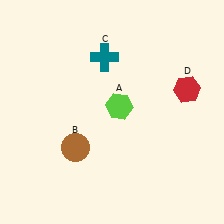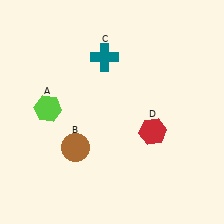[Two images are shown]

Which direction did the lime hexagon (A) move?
The lime hexagon (A) moved left.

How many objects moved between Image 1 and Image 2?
2 objects moved between the two images.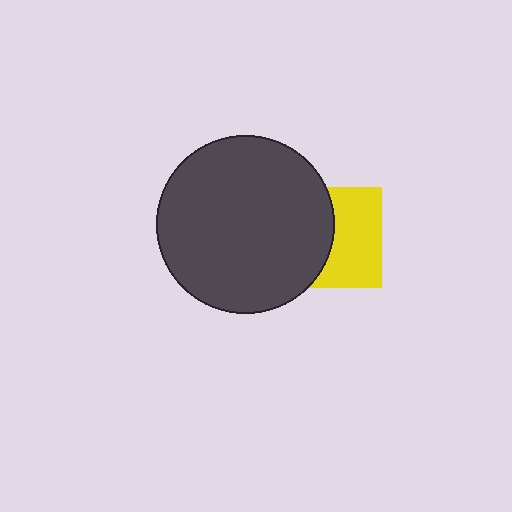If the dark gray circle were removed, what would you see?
You would see the complete yellow square.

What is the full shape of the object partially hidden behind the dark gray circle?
The partially hidden object is a yellow square.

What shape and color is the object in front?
The object in front is a dark gray circle.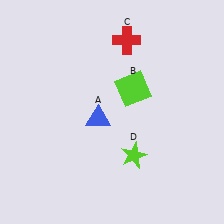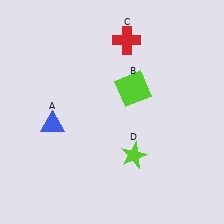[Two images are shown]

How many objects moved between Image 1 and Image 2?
1 object moved between the two images.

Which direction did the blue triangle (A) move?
The blue triangle (A) moved left.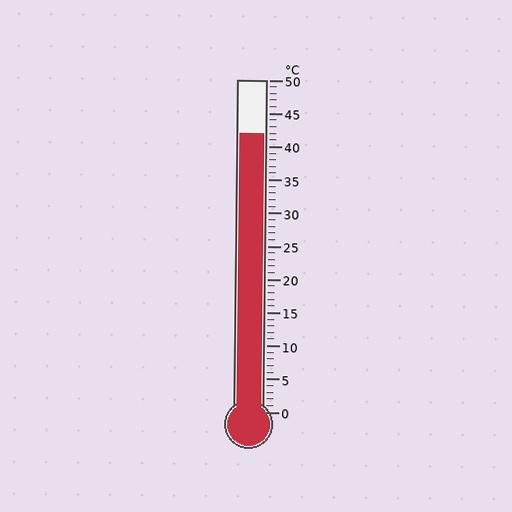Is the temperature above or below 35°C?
The temperature is above 35°C.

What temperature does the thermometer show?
The thermometer shows approximately 42°C.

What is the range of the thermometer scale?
The thermometer scale ranges from 0°C to 50°C.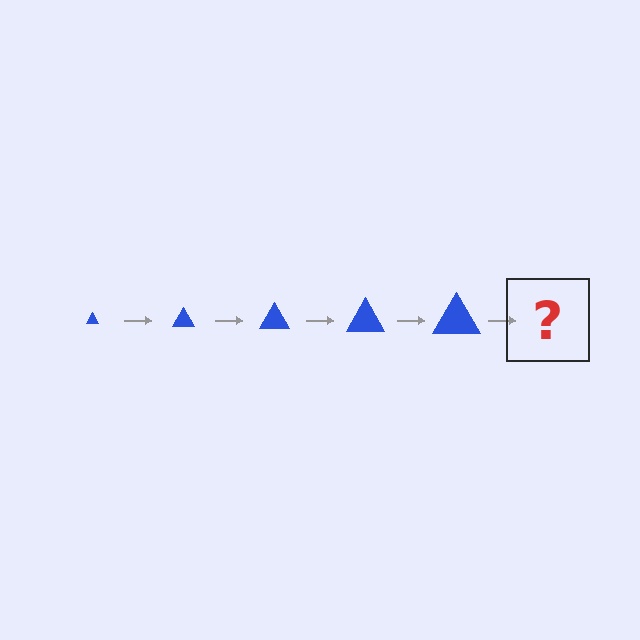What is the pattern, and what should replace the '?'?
The pattern is that the triangle gets progressively larger each step. The '?' should be a blue triangle, larger than the previous one.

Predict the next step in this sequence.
The next step is a blue triangle, larger than the previous one.